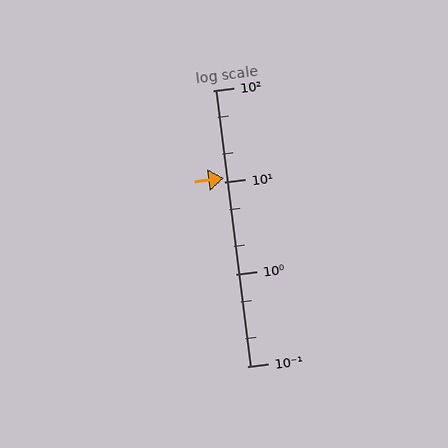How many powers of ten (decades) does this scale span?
The scale spans 3 decades, from 0.1 to 100.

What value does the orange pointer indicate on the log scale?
The pointer indicates approximately 11.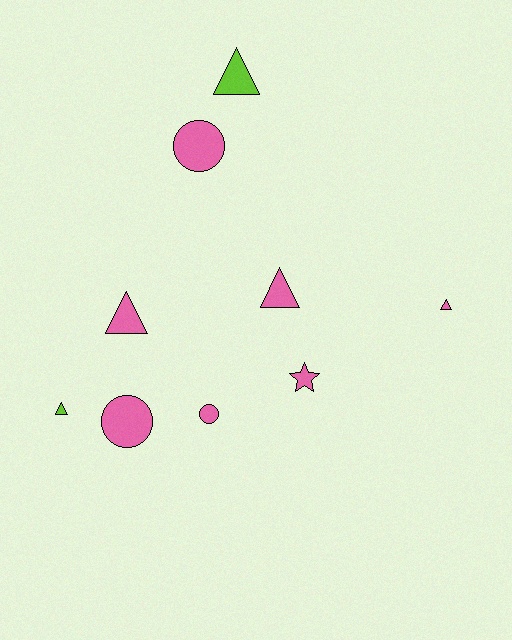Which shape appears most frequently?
Triangle, with 5 objects.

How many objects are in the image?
There are 9 objects.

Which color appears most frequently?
Pink, with 7 objects.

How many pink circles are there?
There are 3 pink circles.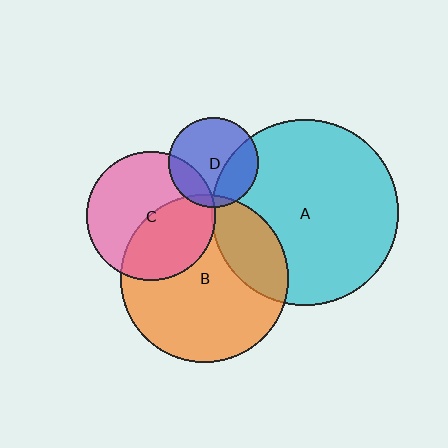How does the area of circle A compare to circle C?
Approximately 2.1 times.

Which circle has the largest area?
Circle A (cyan).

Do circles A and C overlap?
Yes.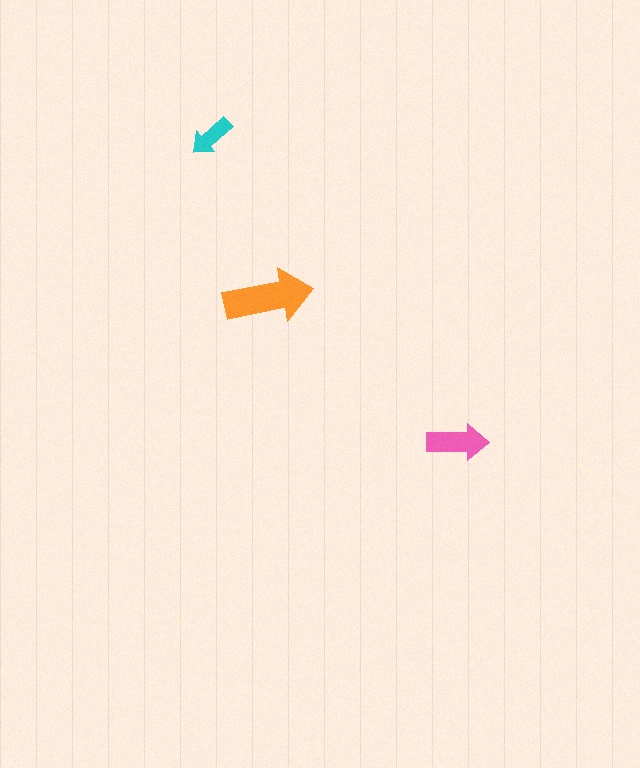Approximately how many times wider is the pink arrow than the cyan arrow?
About 1.5 times wider.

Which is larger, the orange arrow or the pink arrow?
The orange one.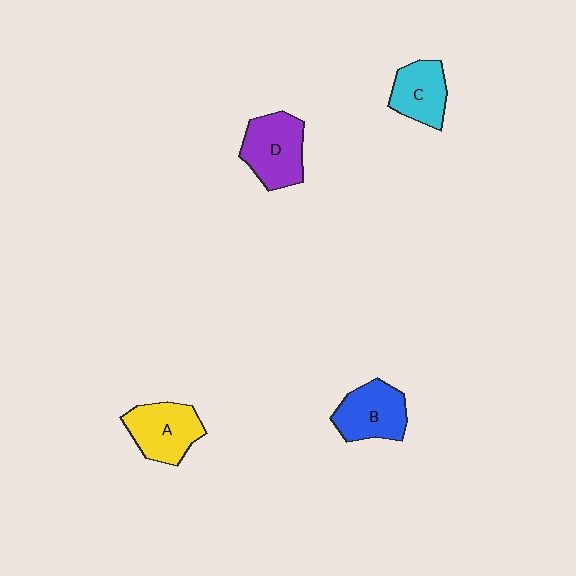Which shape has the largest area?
Shape D (purple).